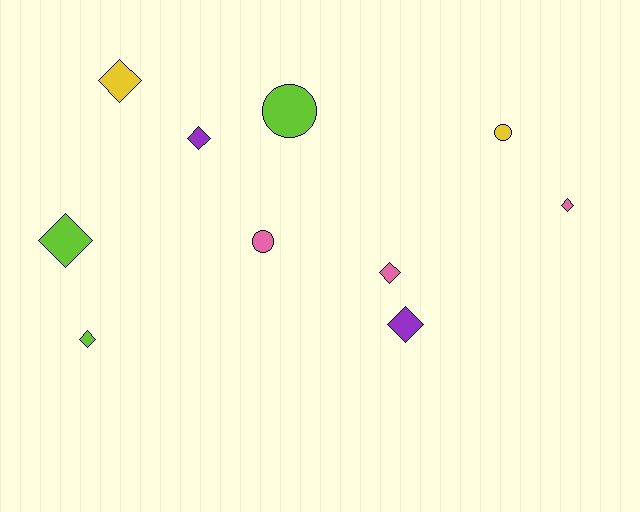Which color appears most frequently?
Pink, with 3 objects.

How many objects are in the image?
There are 10 objects.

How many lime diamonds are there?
There are 2 lime diamonds.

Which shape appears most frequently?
Diamond, with 7 objects.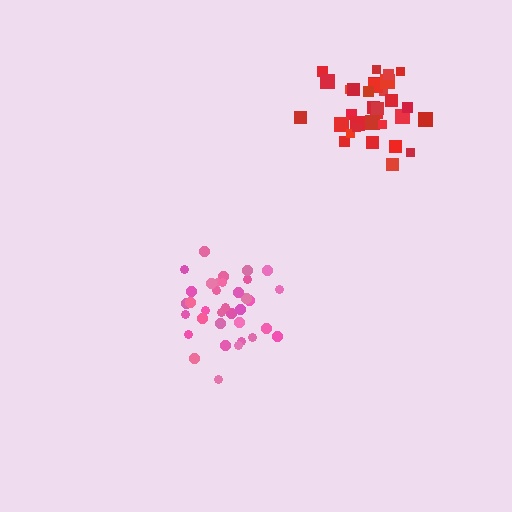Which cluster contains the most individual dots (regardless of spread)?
Pink (35).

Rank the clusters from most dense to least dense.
pink, red.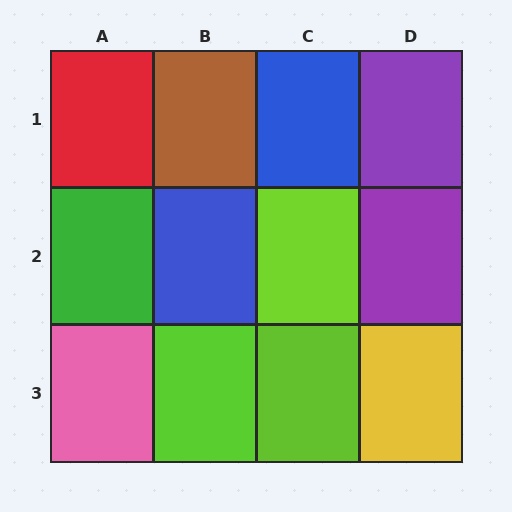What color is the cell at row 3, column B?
Lime.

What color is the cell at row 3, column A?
Pink.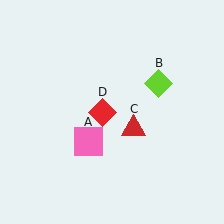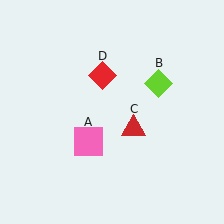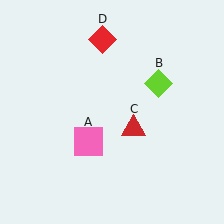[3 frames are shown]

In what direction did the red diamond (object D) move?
The red diamond (object D) moved up.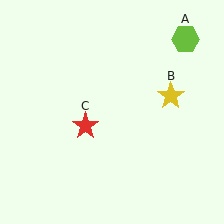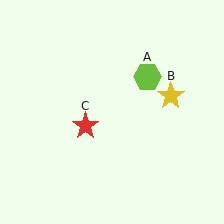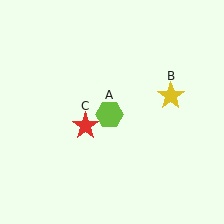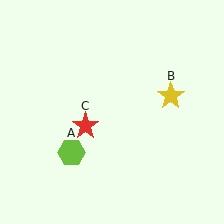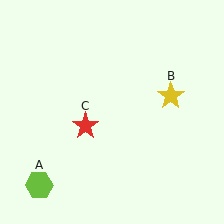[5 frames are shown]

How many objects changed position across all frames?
1 object changed position: lime hexagon (object A).